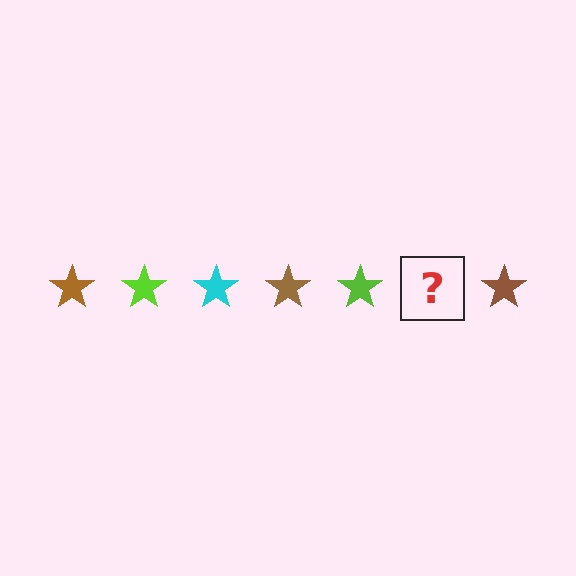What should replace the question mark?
The question mark should be replaced with a cyan star.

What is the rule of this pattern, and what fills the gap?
The rule is that the pattern cycles through brown, lime, cyan stars. The gap should be filled with a cyan star.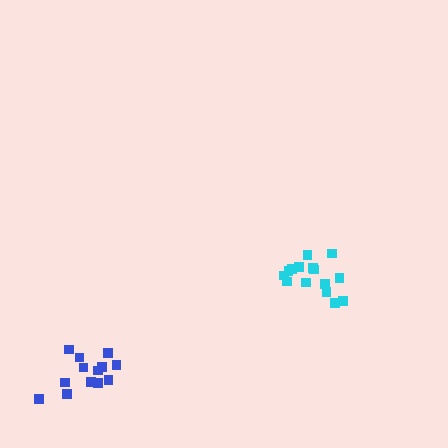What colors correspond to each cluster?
The clusters are colored: cyan, blue.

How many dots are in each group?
Group 1: 15 dots, Group 2: 13 dots (28 total).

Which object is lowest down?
The blue cluster is bottommost.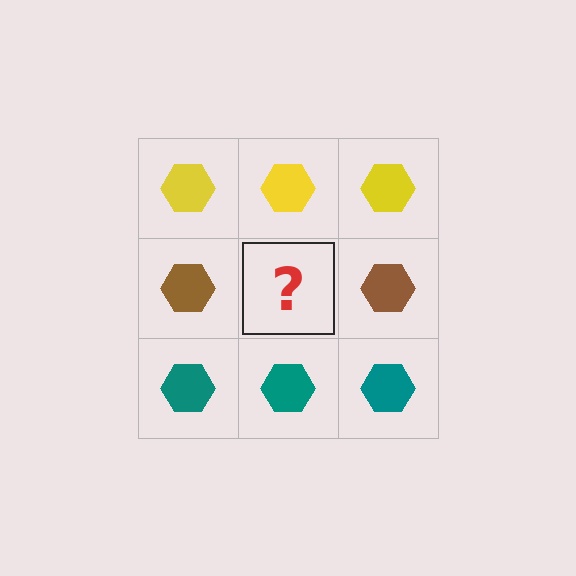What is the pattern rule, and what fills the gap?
The rule is that each row has a consistent color. The gap should be filled with a brown hexagon.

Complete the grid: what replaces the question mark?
The question mark should be replaced with a brown hexagon.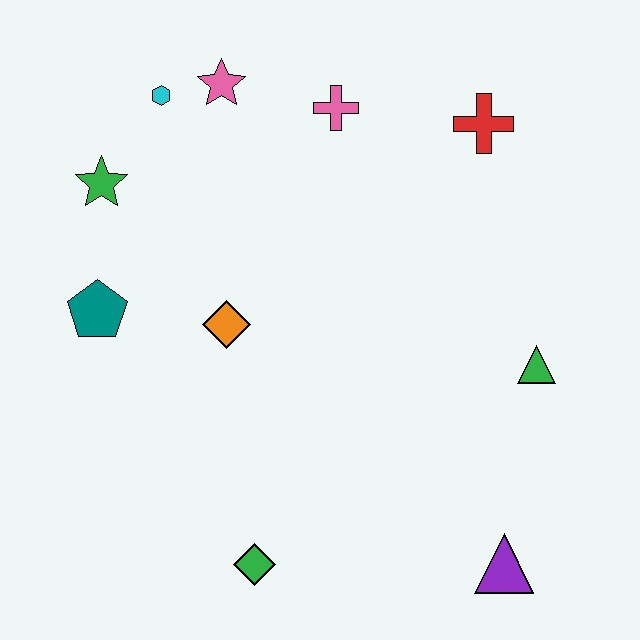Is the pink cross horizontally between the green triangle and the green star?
Yes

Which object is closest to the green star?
The cyan hexagon is closest to the green star.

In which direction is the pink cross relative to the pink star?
The pink cross is to the right of the pink star.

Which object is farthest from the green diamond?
The red cross is farthest from the green diamond.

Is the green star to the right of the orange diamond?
No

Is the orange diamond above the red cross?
No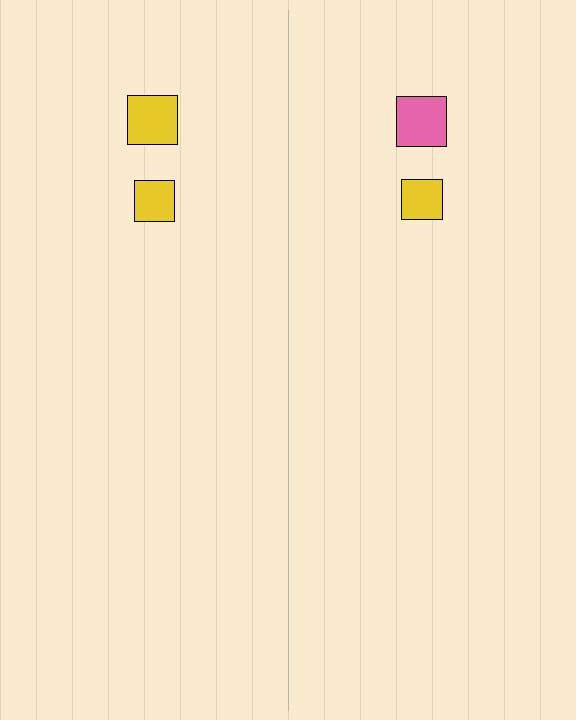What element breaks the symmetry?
The pink square on the right side breaks the symmetry — its mirror counterpart is yellow.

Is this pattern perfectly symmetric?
No, the pattern is not perfectly symmetric. The pink square on the right side breaks the symmetry — its mirror counterpart is yellow.